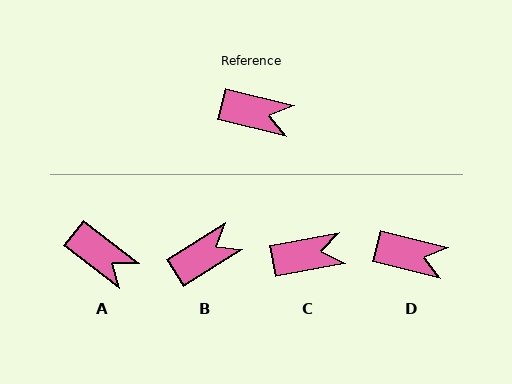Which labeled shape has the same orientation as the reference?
D.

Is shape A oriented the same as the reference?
No, it is off by about 24 degrees.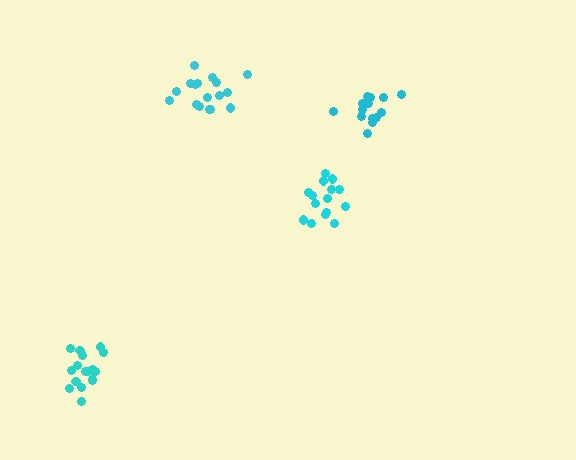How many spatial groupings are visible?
There are 4 spatial groupings.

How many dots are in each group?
Group 1: 15 dots, Group 2: 17 dots, Group 3: 17 dots, Group 4: 15 dots (64 total).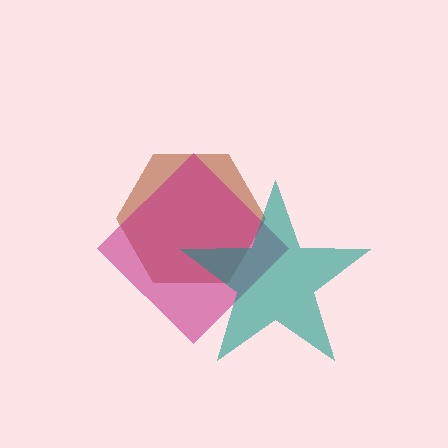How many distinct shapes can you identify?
There are 3 distinct shapes: a brown hexagon, a magenta diamond, a teal star.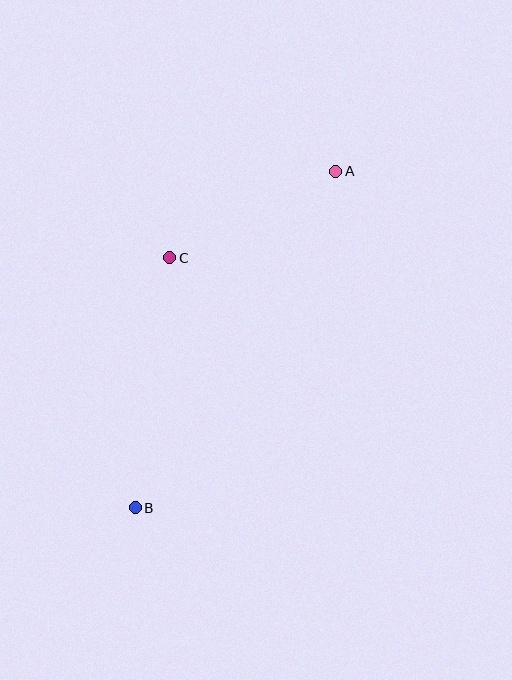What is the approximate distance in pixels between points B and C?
The distance between B and C is approximately 252 pixels.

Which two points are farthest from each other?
Points A and B are farthest from each other.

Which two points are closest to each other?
Points A and C are closest to each other.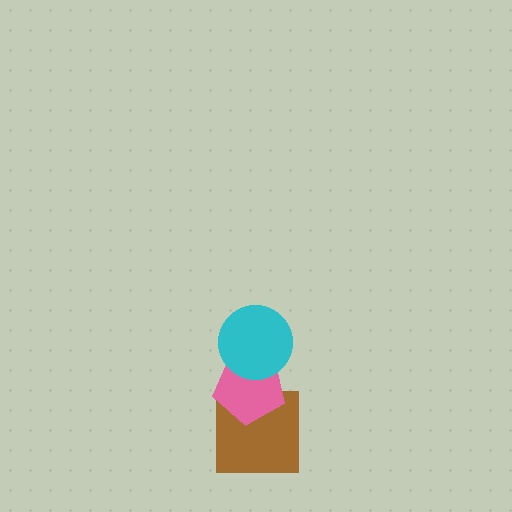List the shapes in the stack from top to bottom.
From top to bottom: the cyan circle, the pink pentagon, the brown square.